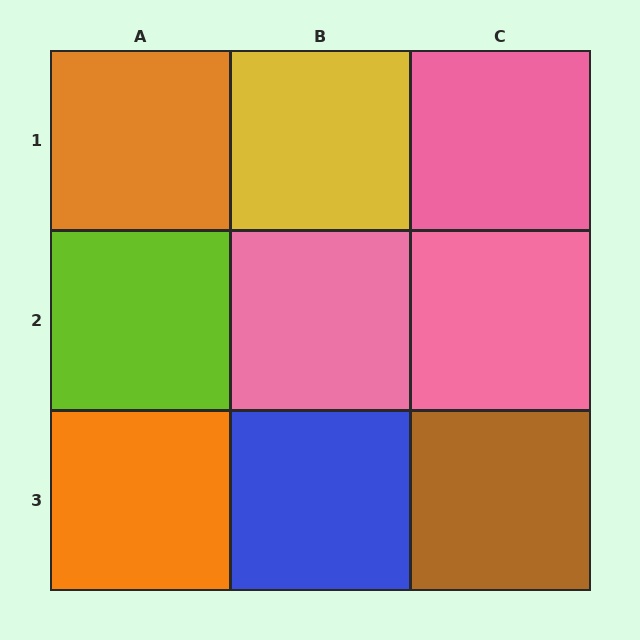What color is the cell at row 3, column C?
Brown.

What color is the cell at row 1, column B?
Yellow.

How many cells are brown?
1 cell is brown.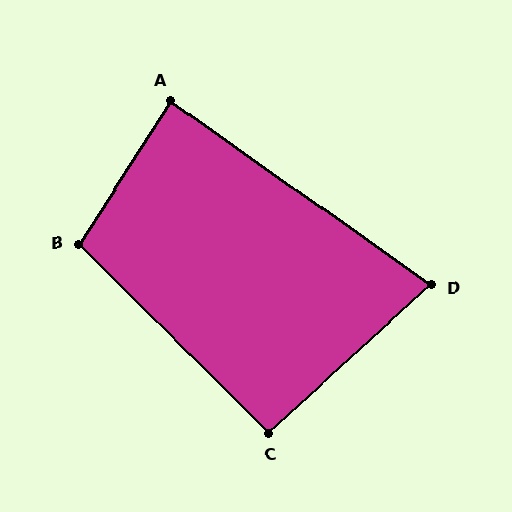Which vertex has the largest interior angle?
B, at approximately 102 degrees.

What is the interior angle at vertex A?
Approximately 87 degrees (approximately right).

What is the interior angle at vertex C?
Approximately 93 degrees (approximately right).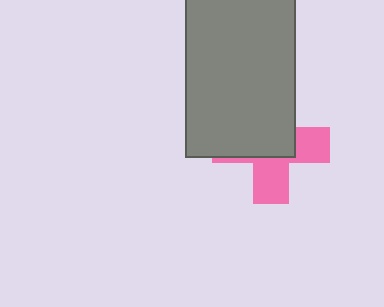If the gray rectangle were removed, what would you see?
You would see the complete pink cross.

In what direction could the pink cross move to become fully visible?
The pink cross could move toward the lower-right. That would shift it out from behind the gray rectangle entirely.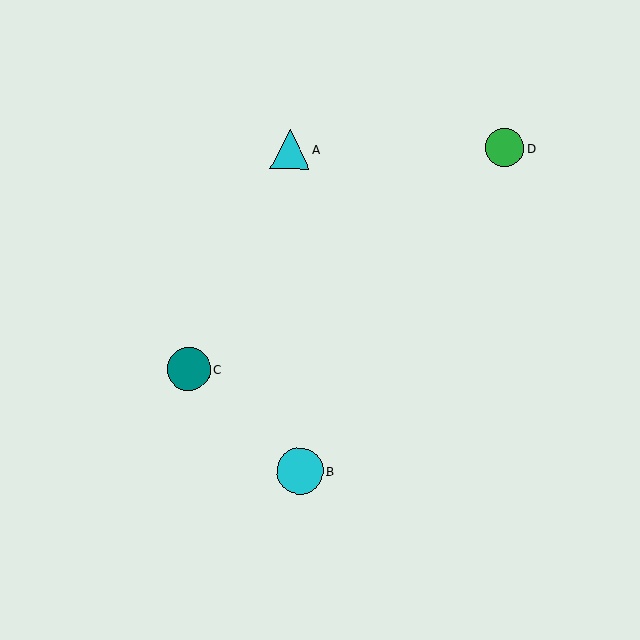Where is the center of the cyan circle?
The center of the cyan circle is at (300, 471).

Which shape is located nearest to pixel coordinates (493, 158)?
The green circle (labeled D) at (505, 148) is nearest to that location.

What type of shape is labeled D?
Shape D is a green circle.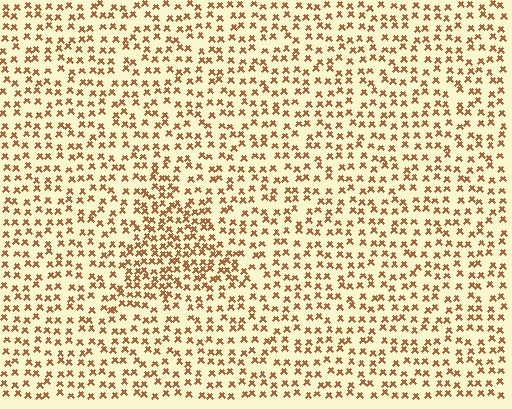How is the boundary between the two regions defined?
The boundary is defined by a change in element density (approximately 1.7x ratio). All elements are the same color, size, and shape.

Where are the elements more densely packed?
The elements are more densely packed inside the triangle boundary.